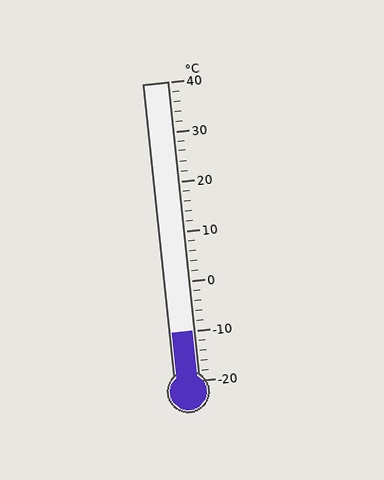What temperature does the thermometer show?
The thermometer shows approximately -10°C.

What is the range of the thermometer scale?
The thermometer scale ranges from -20°C to 40°C.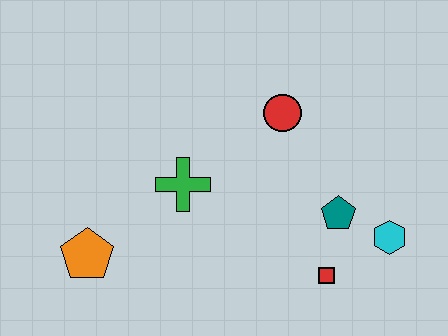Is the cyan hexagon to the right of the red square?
Yes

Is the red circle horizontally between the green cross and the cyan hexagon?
Yes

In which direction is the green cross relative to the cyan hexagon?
The green cross is to the left of the cyan hexagon.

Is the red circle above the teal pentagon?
Yes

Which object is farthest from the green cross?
The cyan hexagon is farthest from the green cross.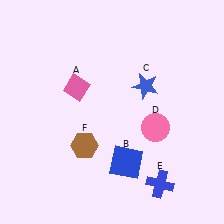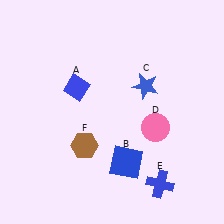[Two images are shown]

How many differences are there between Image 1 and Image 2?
There is 1 difference between the two images.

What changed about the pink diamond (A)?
In Image 1, A is pink. In Image 2, it changed to blue.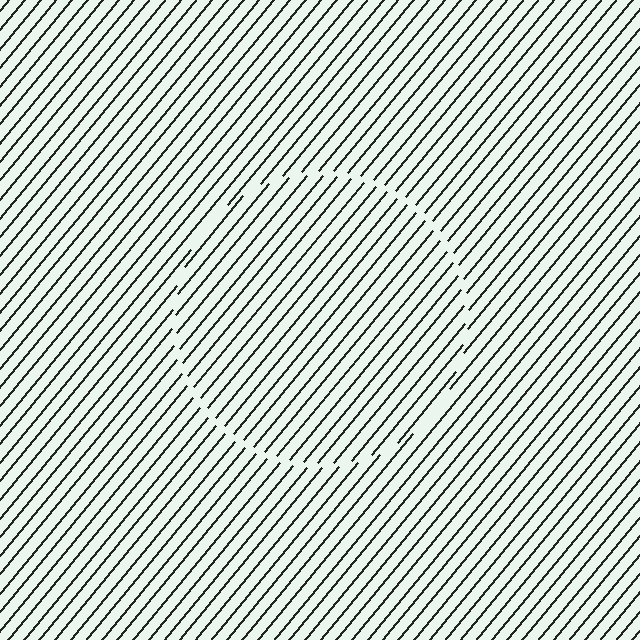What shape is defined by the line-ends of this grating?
An illusory circle. The interior of the shape contains the same grating, shifted by half a period — the contour is defined by the phase discontinuity where line-ends from the inner and outer gratings abut.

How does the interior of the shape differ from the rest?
The interior of the shape contains the same grating, shifted by half a period — the contour is defined by the phase discontinuity where line-ends from the inner and outer gratings abut.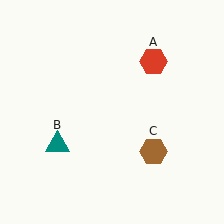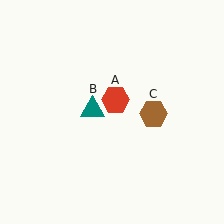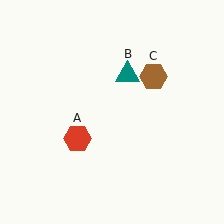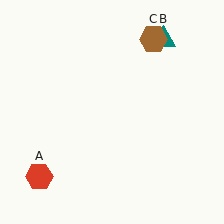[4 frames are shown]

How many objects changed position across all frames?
3 objects changed position: red hexagon (object A), teal triangle (object B), brown hexagon (object C).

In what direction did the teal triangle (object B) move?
The teal triangle (object B) moved up and to the right.